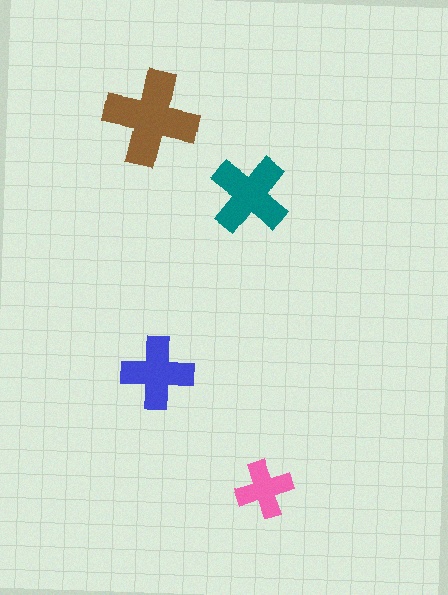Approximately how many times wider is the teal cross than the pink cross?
About 1.5 times wider.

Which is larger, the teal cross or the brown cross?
The brown one.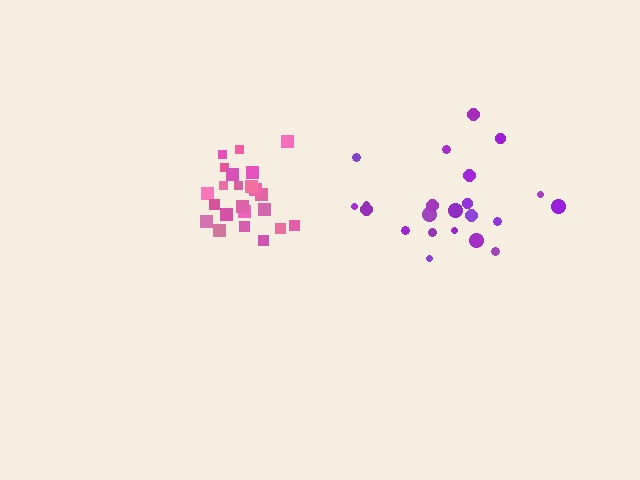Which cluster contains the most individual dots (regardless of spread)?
Pink (23).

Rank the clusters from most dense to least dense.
pink, purple.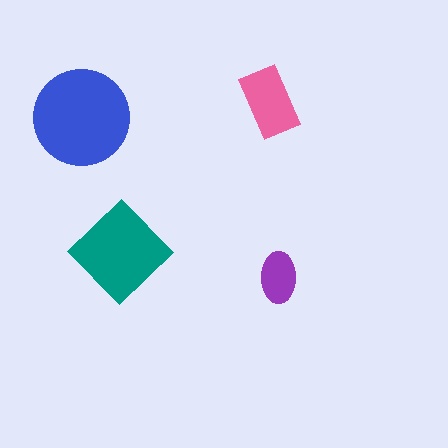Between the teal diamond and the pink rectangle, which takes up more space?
The teal diamond.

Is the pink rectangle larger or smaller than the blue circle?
Smaller.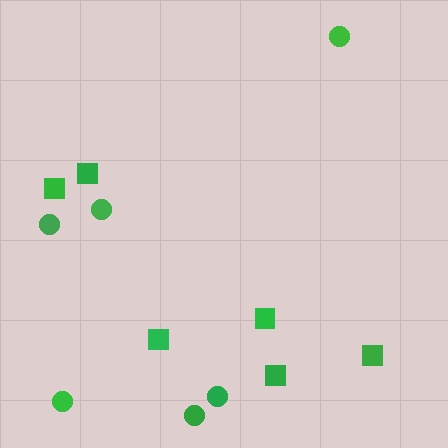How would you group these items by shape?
There are 2 groups: one group of squares (6) and one group of circles (6).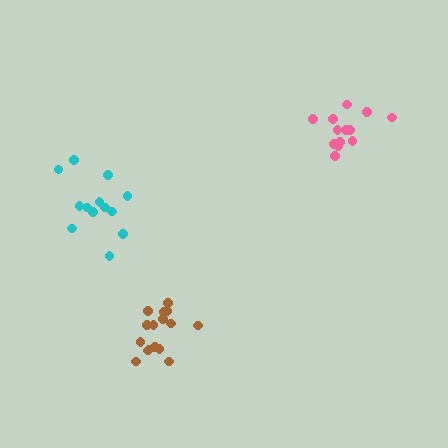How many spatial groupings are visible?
There are 3 spatial groupings.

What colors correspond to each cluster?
The clusters are colored: cyan, pink, brown.